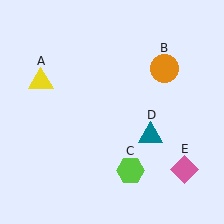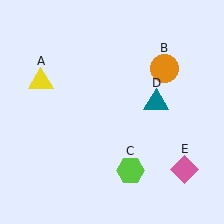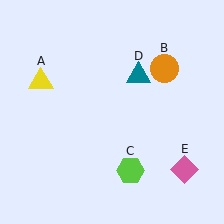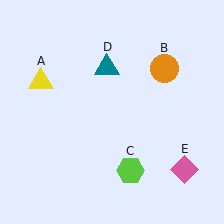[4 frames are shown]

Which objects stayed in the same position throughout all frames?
Yellow triangle (object A) and orange circle (object B) and lime hexagon (object C) and pink diamond (object E) remained stationary.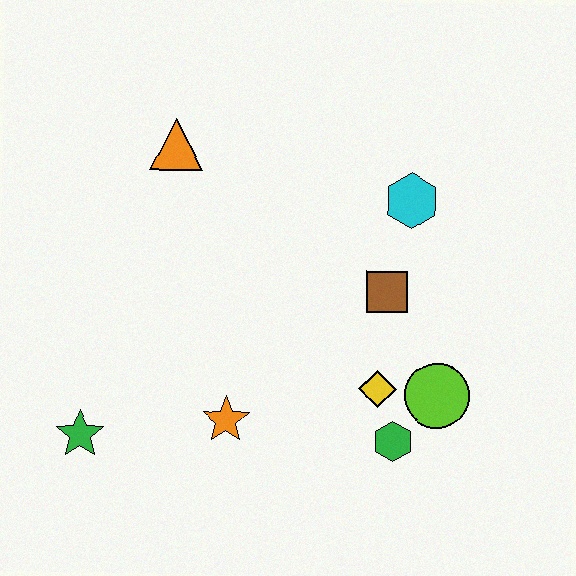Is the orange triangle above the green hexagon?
Yes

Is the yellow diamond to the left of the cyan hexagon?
Yes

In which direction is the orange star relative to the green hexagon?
The orange star is to the left of the green hexagon.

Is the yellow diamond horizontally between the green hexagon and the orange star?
Yes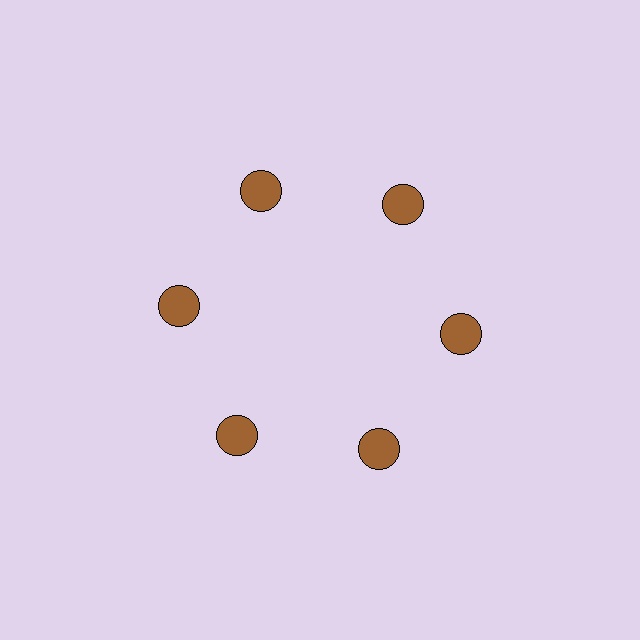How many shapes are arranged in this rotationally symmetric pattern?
There are 6 shapes, arranged in 6 groups of 1.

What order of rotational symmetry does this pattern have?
This pattern has 6-fold rotational symmetry.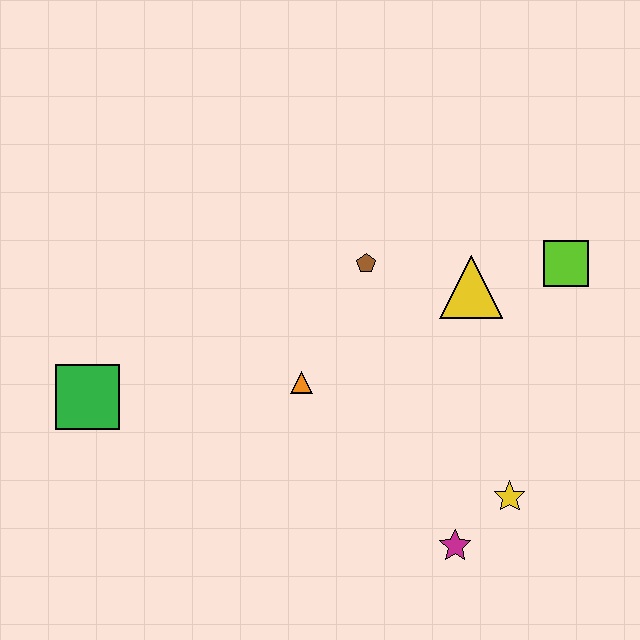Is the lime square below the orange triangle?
No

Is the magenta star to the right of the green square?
Yes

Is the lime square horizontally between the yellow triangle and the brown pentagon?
No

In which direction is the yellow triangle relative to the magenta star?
The yellow triangle is above the magenta star.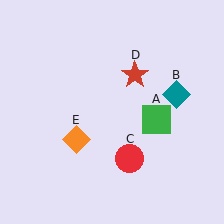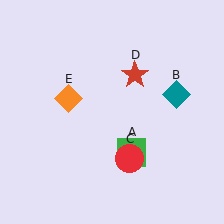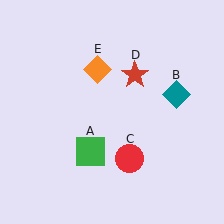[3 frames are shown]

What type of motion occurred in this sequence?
The green square (object A), orange diamond (object E) rotated clockwise around the center of the scene.